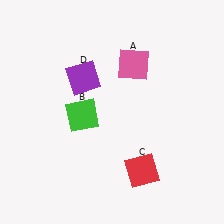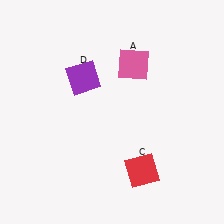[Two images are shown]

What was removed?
The green square (B) was removed in Image 2.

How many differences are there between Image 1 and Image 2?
There is 1 difference between the two images.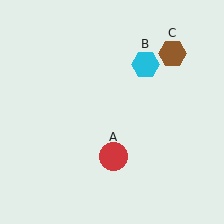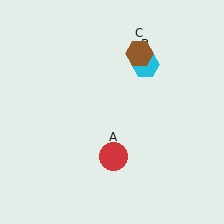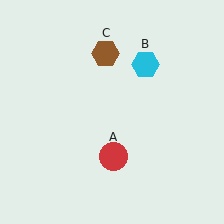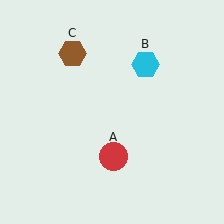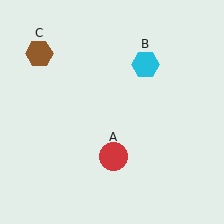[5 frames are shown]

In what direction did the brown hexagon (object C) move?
The brown hexagon (object C) moved left.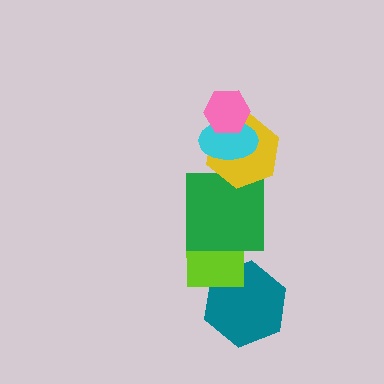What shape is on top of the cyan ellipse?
The pink hexagon is on top of the cyan ellipse.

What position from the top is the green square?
The green square is 4th from the top.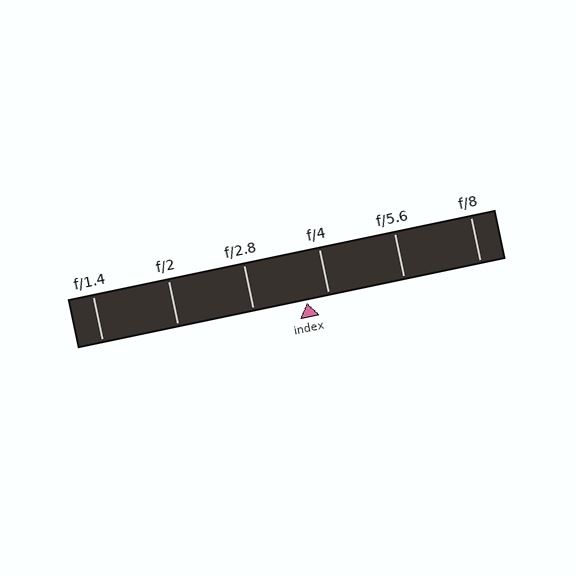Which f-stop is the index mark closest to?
The index mark is closest to f/4.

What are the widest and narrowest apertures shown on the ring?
The widest aperture shown is f/1.4 and the narrowest is f/8.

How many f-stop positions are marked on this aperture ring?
There are 6 f-stop positions marked.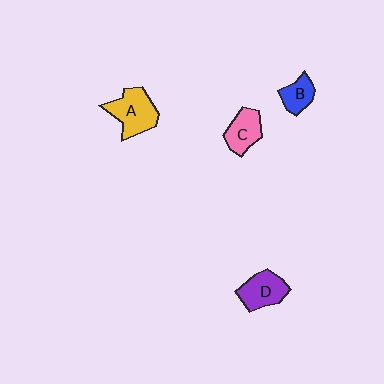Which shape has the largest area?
Shape A (yellow).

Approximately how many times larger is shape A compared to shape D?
Approximately 1.2 times.